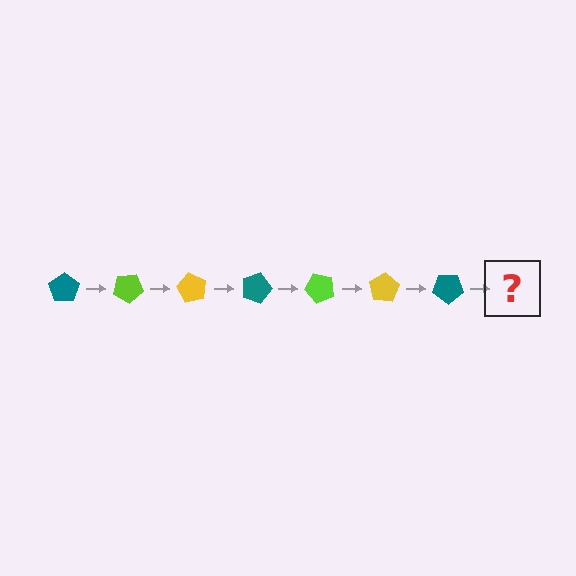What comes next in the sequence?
The next element should be a lime pentagon, rotated 210 degrees from the start.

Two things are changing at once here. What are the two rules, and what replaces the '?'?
The two rules are that it rotates 30 degrees each step and the color cycles through teal, lime, and yellow. The '?' should be a lime pentagon, rotated 210 degrees from the start.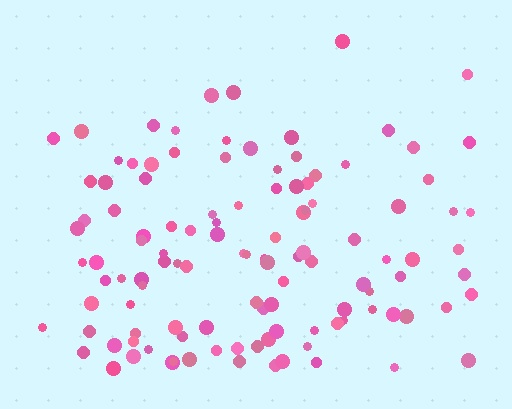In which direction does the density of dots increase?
From top to bottom, with the bottom side densest.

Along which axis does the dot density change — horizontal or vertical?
Vertical.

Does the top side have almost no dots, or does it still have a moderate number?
Still a moderate number, just noticeably fewer than the bottom.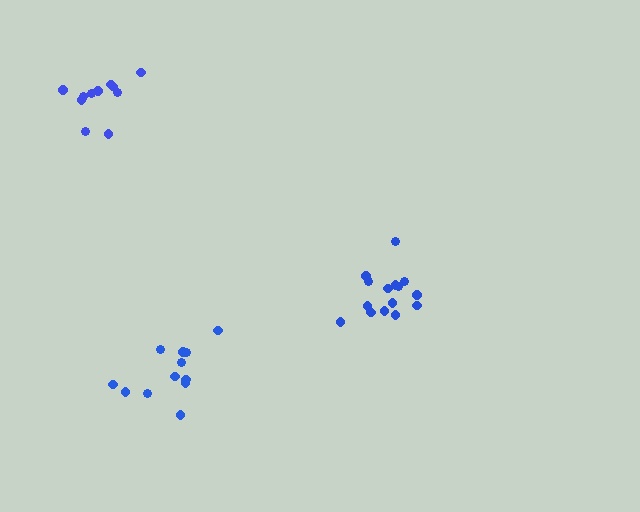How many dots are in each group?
Group 1: 12 dots, Group 2: 11 dots, Group 3: 15 dots (38 total).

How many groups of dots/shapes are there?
There are 3 groups.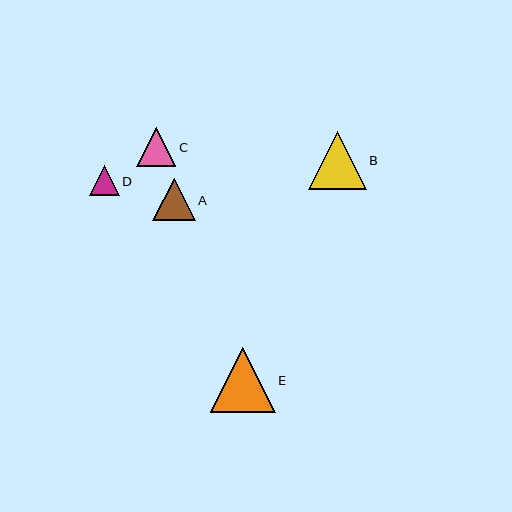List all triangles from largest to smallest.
From largest to smallest: E, B, A, C, D.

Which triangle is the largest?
Triangle E is the largest with a size of approximately 65 pixels.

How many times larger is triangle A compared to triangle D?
Triangle A is approximately 1.4 times the size of triangle D.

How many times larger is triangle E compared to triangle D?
Triangle E is approximately 2.2 times the size of triangle D.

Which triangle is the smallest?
Triangle D is the smallest with a size of approximately 30 pixels.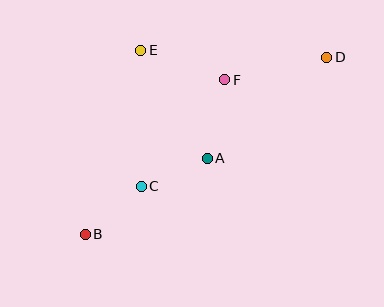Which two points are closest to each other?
Points A and C are closest to each other.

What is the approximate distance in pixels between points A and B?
The distance between A and B is approximately 144 pixels.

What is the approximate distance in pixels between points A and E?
The distance between A and E is approximately 127 pixels.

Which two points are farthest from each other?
Points B and D are farthest from each other.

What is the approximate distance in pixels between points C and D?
The distance between C and D is approximately 226 pixels.